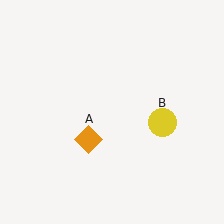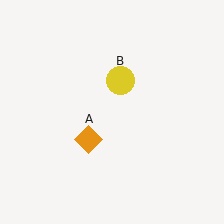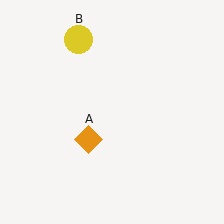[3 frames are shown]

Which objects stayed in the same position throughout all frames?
Orange diamond (object A) remained stationary.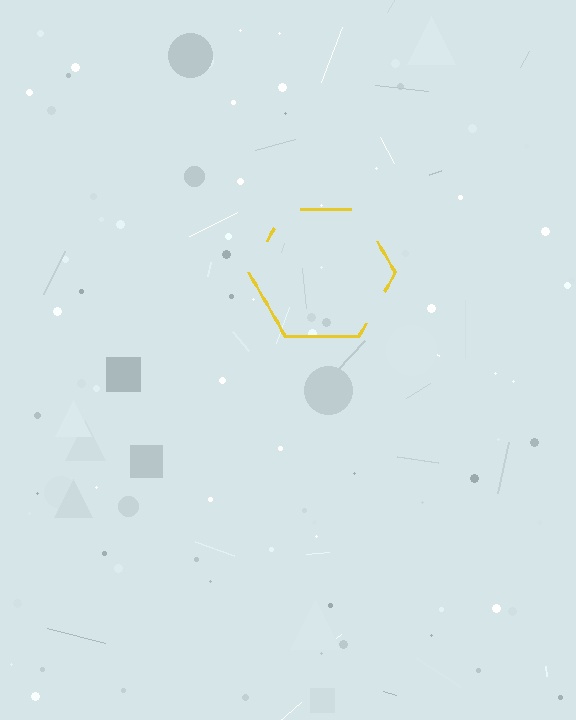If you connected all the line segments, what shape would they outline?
They would outline a hexagon.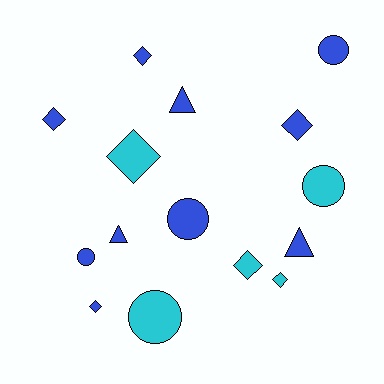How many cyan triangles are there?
There are no cyan triangles.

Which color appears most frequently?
Blue, with 10 objects.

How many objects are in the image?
There are 15 objects.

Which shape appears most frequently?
Diamond, with 7 objects.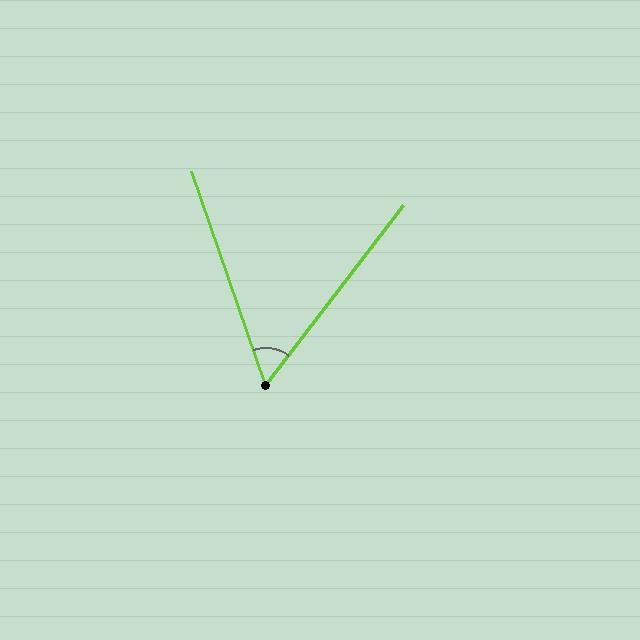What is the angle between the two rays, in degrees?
Approximately 56 degrees.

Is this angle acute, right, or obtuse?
It is acute.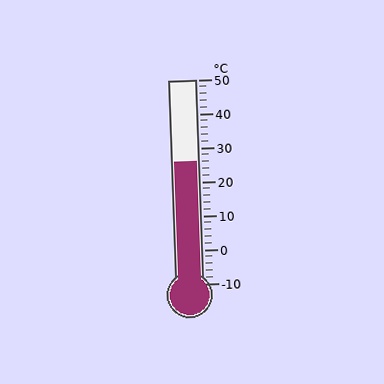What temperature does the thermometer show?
The thermometer shows approximately 26°C.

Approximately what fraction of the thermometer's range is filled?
The thermometer is filled to approximately 60% of its range.